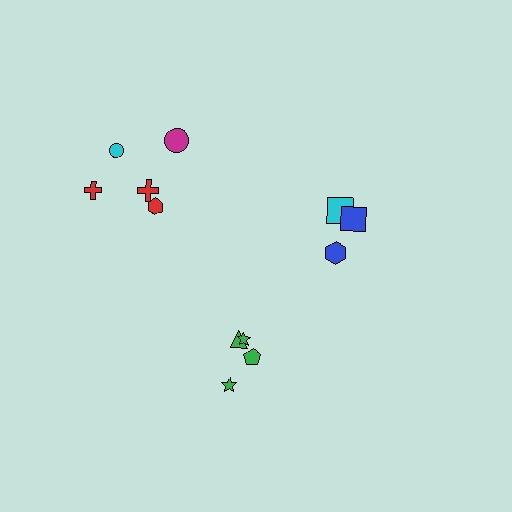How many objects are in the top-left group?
There are 5 objects.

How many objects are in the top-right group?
There are 3 objects.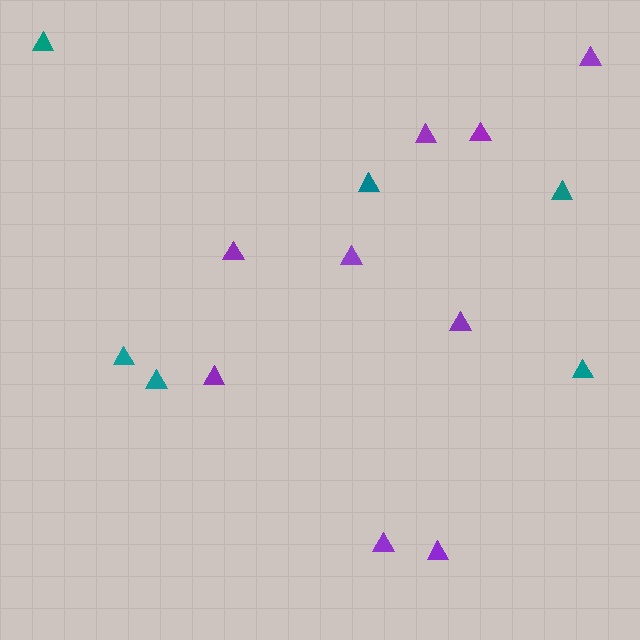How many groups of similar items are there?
There are 2 groups: one group of teal triangles (6) and one group of purple triangles (9).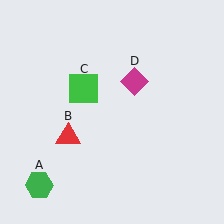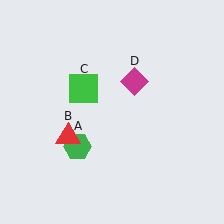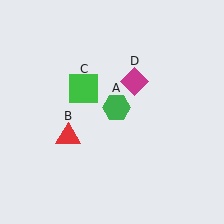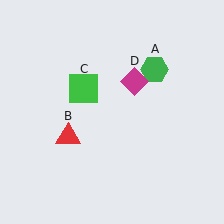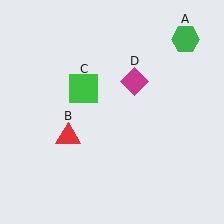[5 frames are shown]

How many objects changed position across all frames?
1 object changed position: green hexagon (object A).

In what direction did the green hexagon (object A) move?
The green hexagon (object A) moved up and to the right.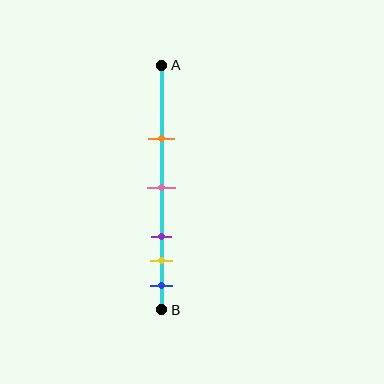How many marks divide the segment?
There are 5 marks dividing the segment.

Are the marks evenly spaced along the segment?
No, the marks are not evenly spaced.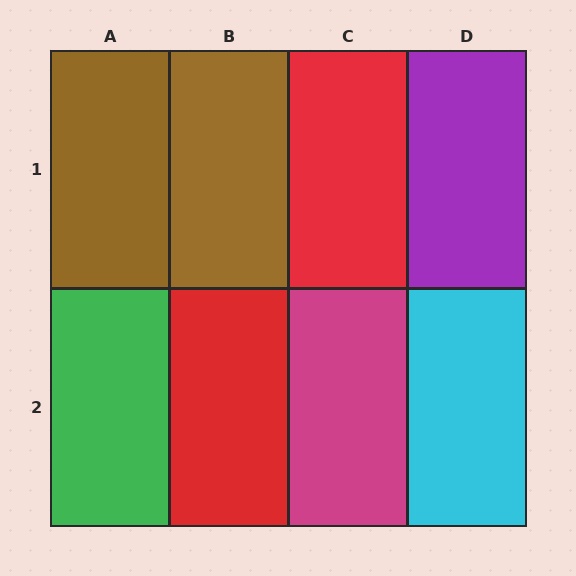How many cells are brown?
2 cells are brown.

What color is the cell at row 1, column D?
Purple.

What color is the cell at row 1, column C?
Red.